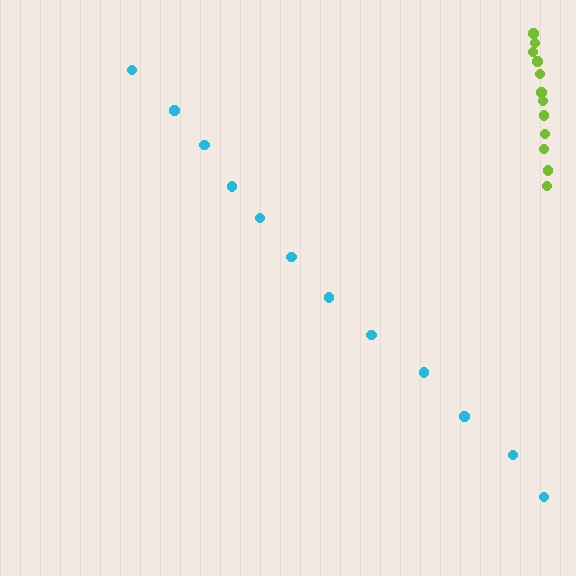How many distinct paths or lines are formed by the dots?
There are 2 distinct paths.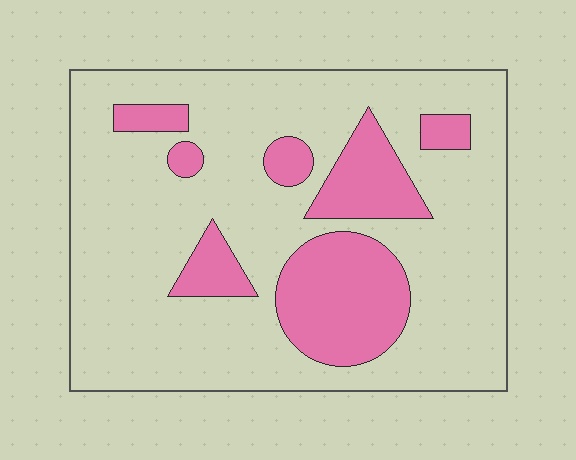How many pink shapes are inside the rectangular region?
7.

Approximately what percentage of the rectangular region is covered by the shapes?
Approximately 25%.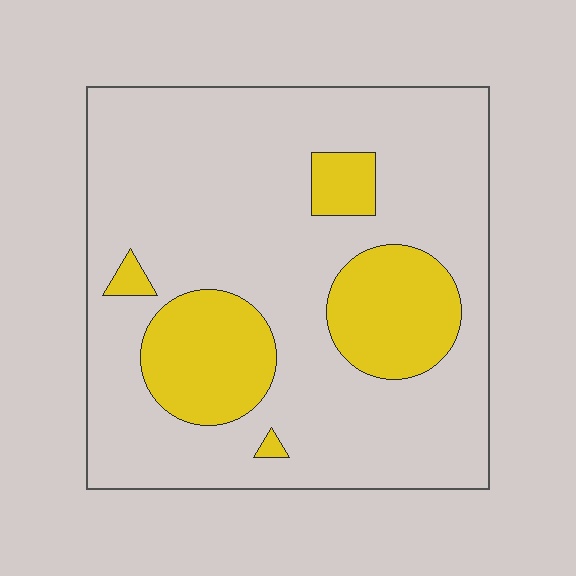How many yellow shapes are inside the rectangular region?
5.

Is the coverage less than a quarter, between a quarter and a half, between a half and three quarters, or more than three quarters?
Less than a quarter.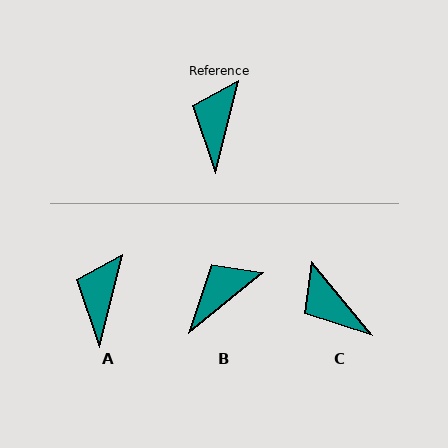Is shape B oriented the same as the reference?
No, it is off by about 37 degrees.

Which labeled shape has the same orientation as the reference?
A.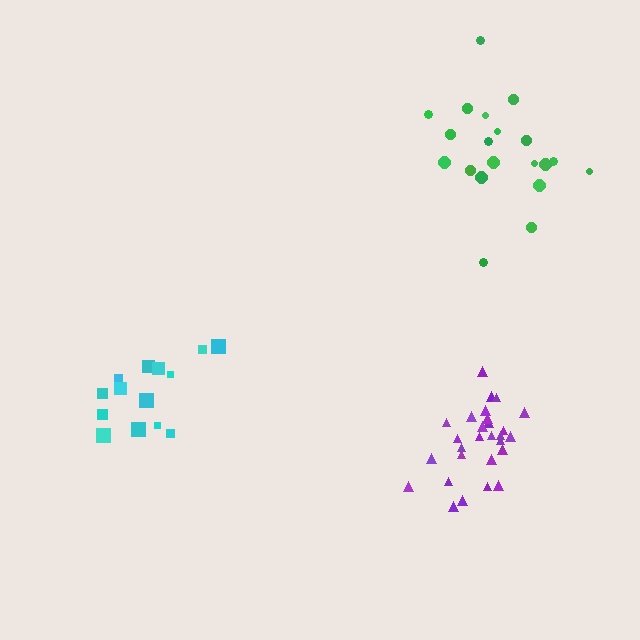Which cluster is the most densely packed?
Purple.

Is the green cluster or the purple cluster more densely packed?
Purple.